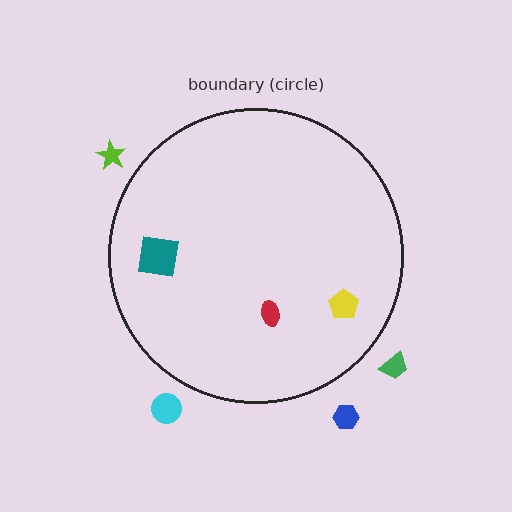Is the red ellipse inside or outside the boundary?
Inside.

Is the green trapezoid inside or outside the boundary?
Outside.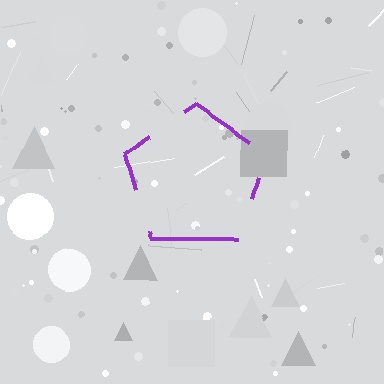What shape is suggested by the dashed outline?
The dashed outline suggests a pentagon.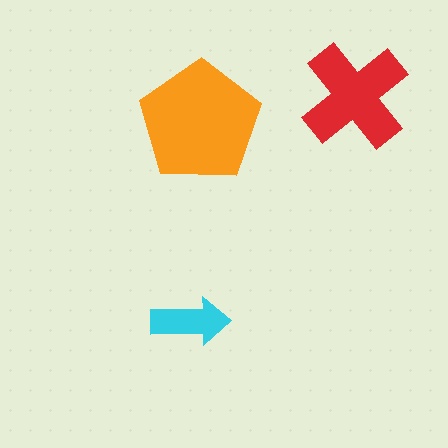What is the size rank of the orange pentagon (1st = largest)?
1st.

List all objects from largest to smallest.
The orange pentagon, the red cross, the cyan arrow.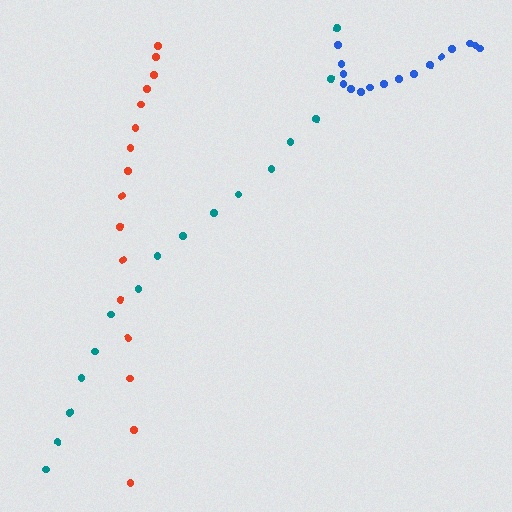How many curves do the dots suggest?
There are 3 distinct paths.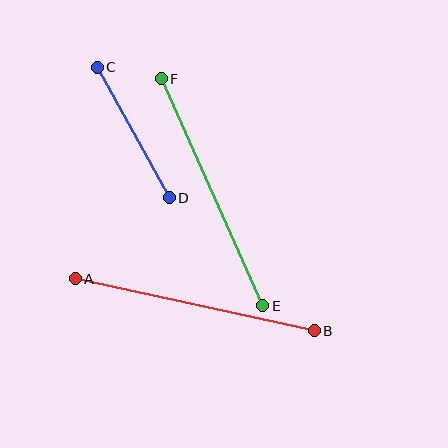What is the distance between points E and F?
The distance is approximately 249 pixels.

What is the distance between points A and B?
The distance is approximately 244 pixels.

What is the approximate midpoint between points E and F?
The midpoint is at approximately (212, 192) pixels.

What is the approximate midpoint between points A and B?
The midpoint is at approximately (195, 305) pixels.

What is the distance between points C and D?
The distance is approximately 149 pixels.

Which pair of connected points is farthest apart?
Points E and F are farthest apart.